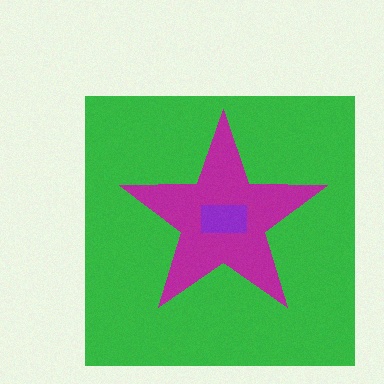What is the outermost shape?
The green square.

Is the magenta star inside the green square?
Yes.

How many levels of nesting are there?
3.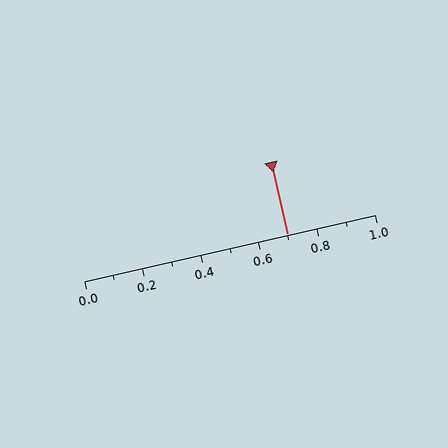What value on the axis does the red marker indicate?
The marker indicates approximately 0.7.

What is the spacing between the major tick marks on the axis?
The major ticks are spaced 0.2 apart.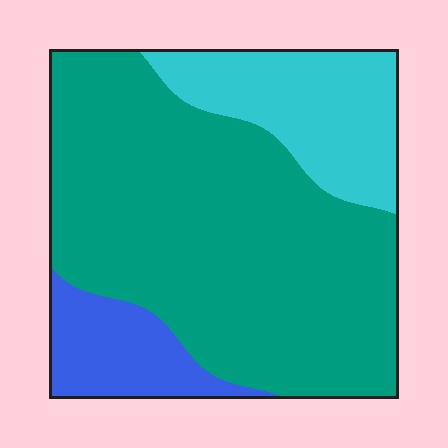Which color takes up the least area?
Blue, at roughly 10%.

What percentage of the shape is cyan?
Cyan covers 20% of the shape.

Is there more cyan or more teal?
Teal.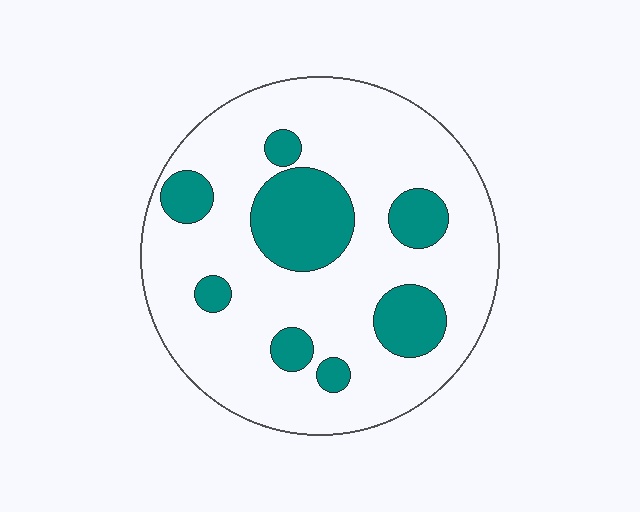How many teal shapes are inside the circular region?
8.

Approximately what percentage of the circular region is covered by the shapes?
Approximately 25%.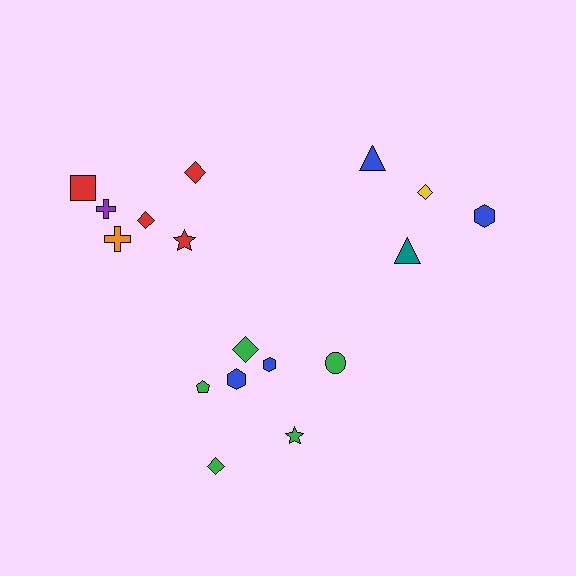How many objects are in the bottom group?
There are 7 objects.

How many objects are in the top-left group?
There are 6 objects.